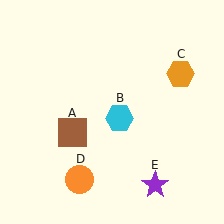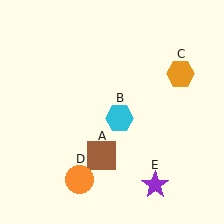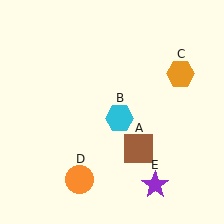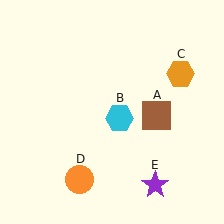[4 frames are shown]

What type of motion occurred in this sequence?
The brown square (object A) rotated counterclockwise around the center of the scene.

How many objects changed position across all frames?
1 object changed position: brown square (object A).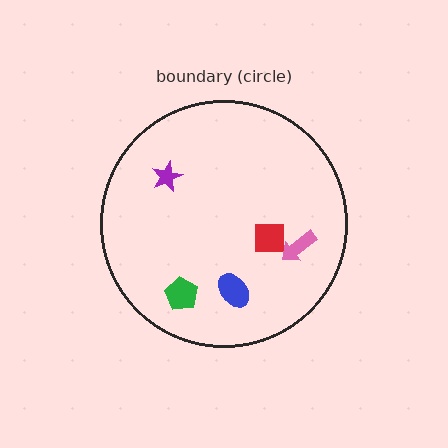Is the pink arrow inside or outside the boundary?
Inside.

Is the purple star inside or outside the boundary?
Inside.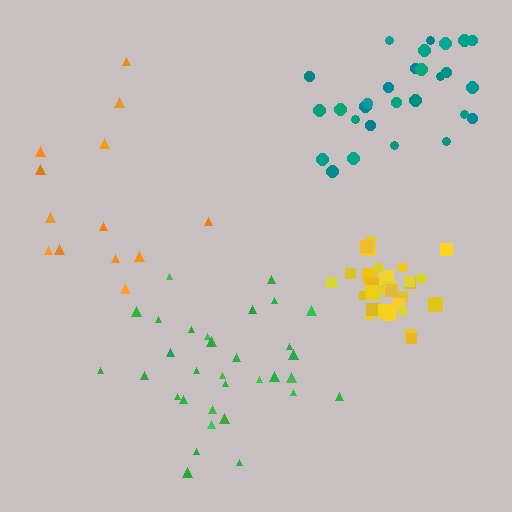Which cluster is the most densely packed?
Yellow.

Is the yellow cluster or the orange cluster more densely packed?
Yellow.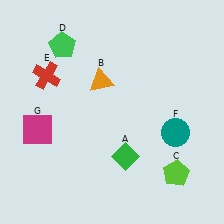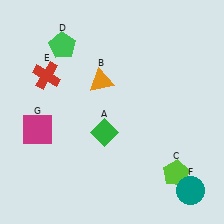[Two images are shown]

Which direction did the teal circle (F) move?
The teal circle (F) moved down.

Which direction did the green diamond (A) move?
The green diamond (A) moved up.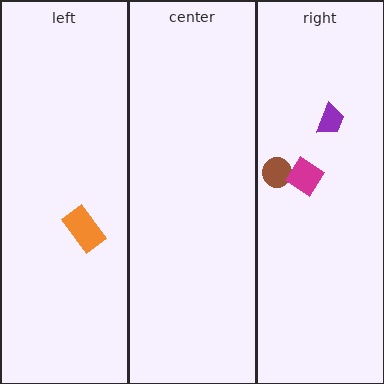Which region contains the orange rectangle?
The left region.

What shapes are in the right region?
The purple trapezoid, the brown circle, the magenta diamond.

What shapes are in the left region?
The orange rectangle.